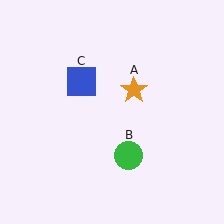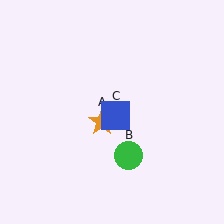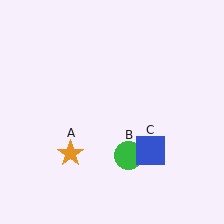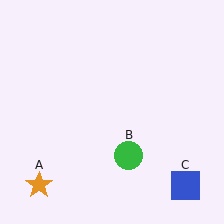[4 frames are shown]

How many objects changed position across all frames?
2 objects changed position: orange star (object A), blue square (object C).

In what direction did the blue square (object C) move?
The blue square (object C) moved down and to the right.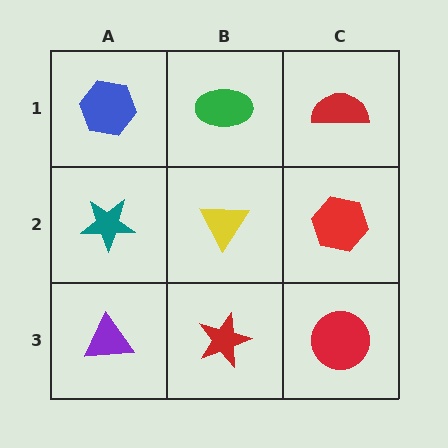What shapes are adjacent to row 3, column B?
A yellow triangle (row 2, column B), a purple triangle (row 3, column A), a red circle (row 3, column C).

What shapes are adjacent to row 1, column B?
A yellow triangle (row 2, column B), a blue hexagon (row 1, column A), a red semicircle (row 1, column C).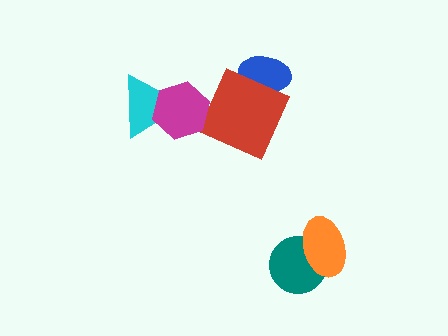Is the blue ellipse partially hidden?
Yes, it is partially covered by another shape.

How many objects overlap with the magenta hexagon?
2 objects overlap with the magenta hexagon.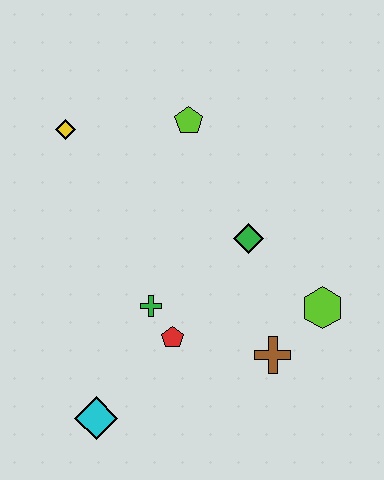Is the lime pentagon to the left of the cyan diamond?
No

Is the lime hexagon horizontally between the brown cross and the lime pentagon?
No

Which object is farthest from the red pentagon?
The yellow diamond is farthest from the red pentagon.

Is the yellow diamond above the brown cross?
Yes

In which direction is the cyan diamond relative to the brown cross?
The cyan diamond is to the left of the brown cross.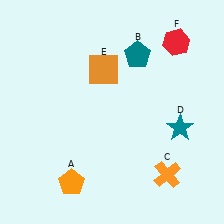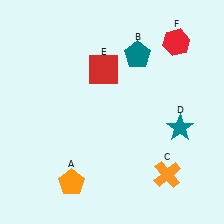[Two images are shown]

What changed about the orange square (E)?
In Image 1, E is orange. In Image 2, it changed to red.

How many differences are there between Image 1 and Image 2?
There is 1 difference between the two images.